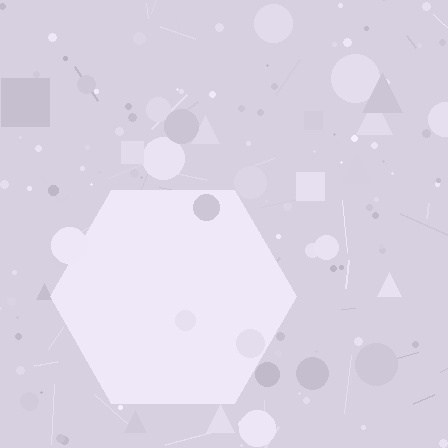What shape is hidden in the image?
A hexagon is hidden in the image.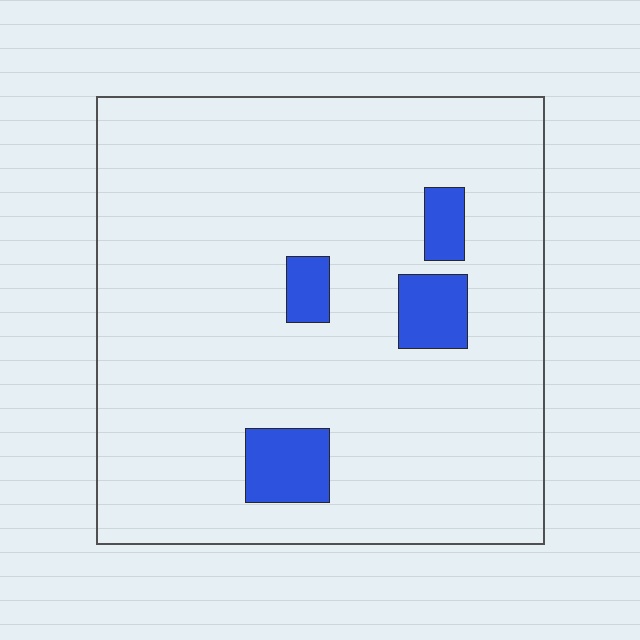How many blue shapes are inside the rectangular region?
4.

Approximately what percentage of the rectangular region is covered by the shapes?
Approximately 10%.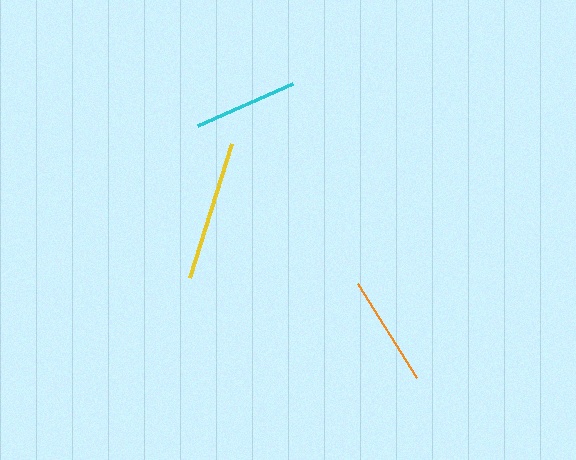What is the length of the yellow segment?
The yellow segment is approximately 141 pixels long.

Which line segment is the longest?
The yellow line is the longest at approximately 141 pixels.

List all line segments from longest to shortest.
From longest to shortest: yellow, orange, cyan.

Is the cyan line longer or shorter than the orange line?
The orange line is longer than the cyan line.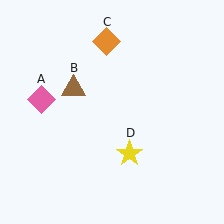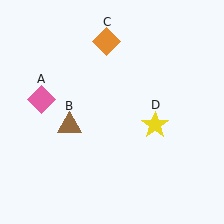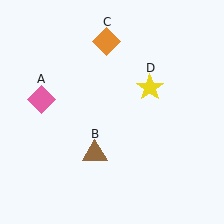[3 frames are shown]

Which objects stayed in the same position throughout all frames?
Pink diamond (object A) and orange diamond (object C) remained stationary.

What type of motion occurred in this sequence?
The brown triangle (object B), yellow star (object D) rotated counterclockwise around the center of the scene.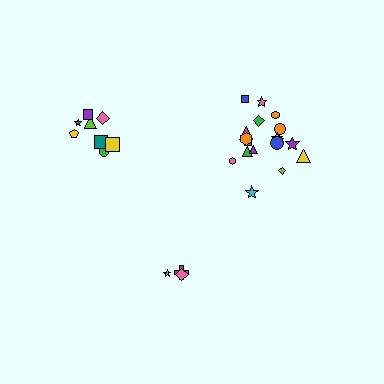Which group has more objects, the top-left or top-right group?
The top-right group.